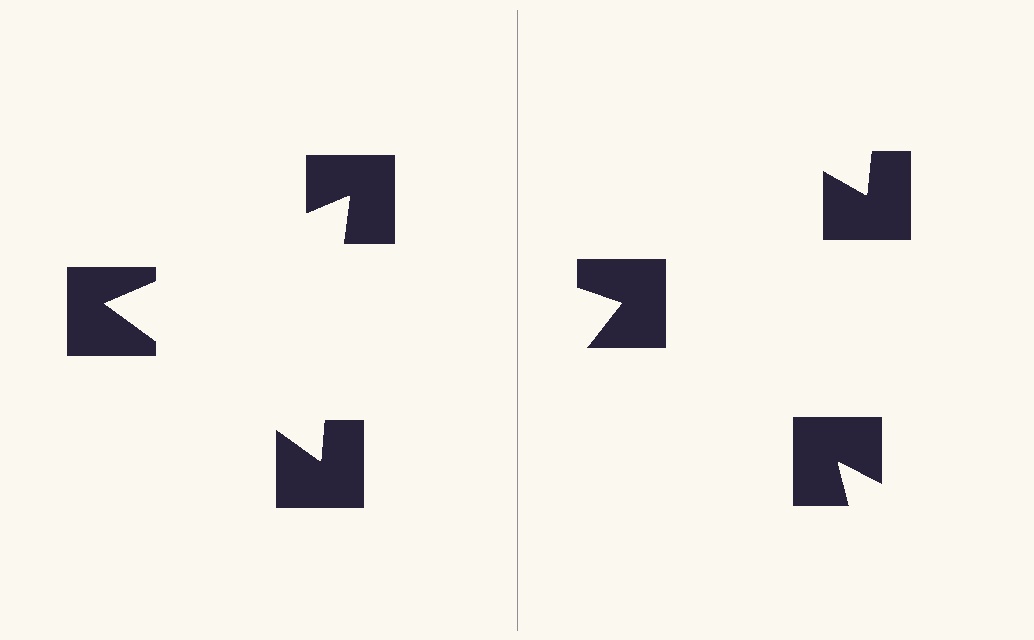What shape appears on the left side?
An illusory triangle.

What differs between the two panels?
The notched squares are positioned identically on both sides; only the wedge orientations differ. On the left they align to a triangle; on the right they are misaligned.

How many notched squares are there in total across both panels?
6 — 3 on each side.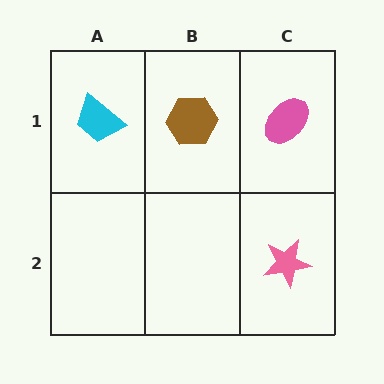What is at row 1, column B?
A brown hexagon.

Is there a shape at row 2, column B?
No, that cell is empty.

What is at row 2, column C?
A pink star.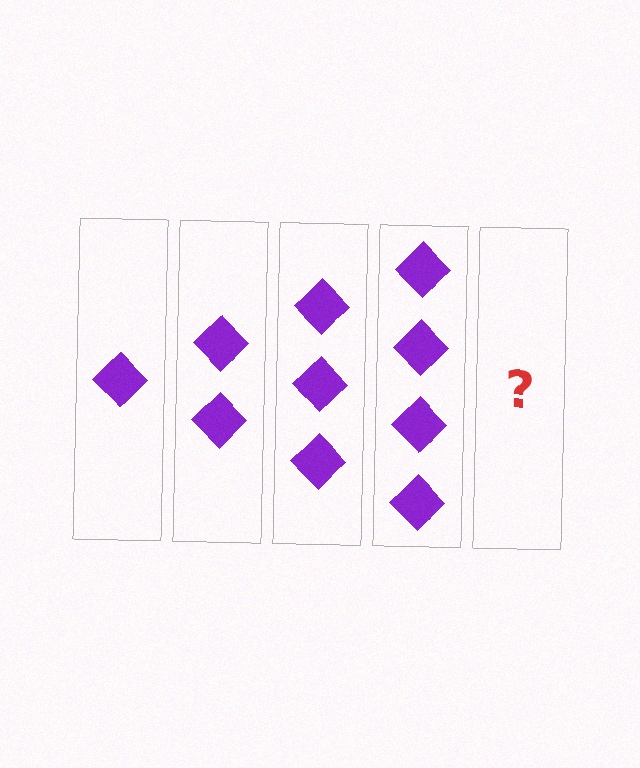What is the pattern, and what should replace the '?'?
The pattern is that each step adds one more diamond. The '?' should be 5 diamonds.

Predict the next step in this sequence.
The next step is 5 diamonds.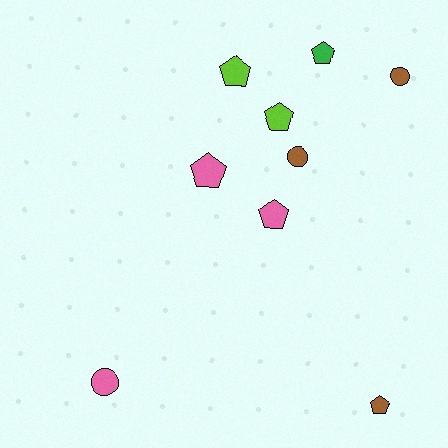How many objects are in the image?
There are 9 objects.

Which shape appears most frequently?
Pentagon, with 6 objects.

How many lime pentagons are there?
There are 2 lime pentagons.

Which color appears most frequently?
Pink, with 3 objects.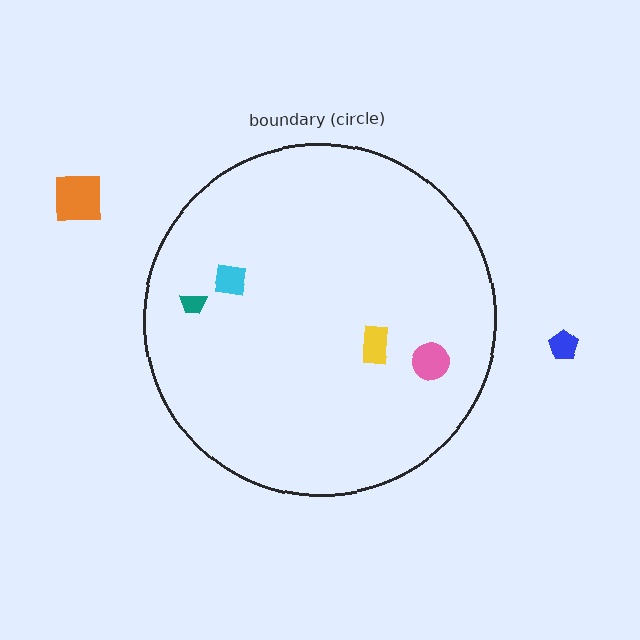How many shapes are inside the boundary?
4 inside, 2 outside.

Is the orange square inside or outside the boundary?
Outside.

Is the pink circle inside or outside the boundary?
Inside.